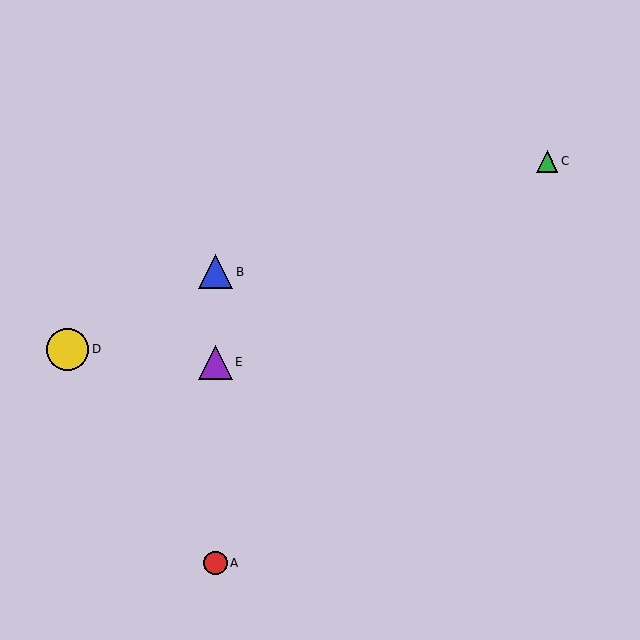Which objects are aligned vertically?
Objects A, B, E are aligned vertically.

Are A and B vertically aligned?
Yes, both are at x≈215.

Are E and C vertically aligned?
No, E is at x≈215 and C is at x≈547.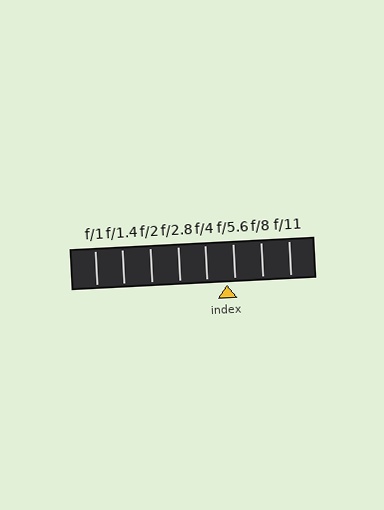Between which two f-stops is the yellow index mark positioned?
The index mark is between f/4 and f/5.6.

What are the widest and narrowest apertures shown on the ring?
The widest aperture shown is f/1 and the narrowest is f/11.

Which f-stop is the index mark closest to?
The index mark is closest to f/5.6.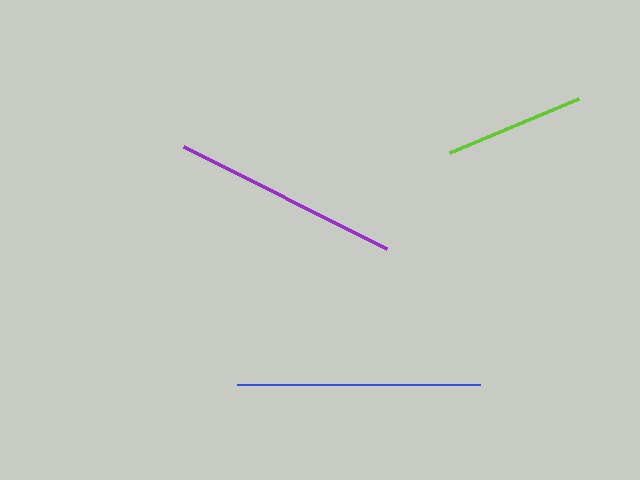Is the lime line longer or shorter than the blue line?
The blue line is longer than the lime line.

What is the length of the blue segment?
The blue segment is approximately 243 pixels long.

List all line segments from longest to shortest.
From longest to shortest: blue, purple, lime.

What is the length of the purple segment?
The purple segment is approximately 227 pixels long.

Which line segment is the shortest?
The lime line is the shortest at approximately 140 pixels.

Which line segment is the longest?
The blue line is the longest at approximately 243 pixels.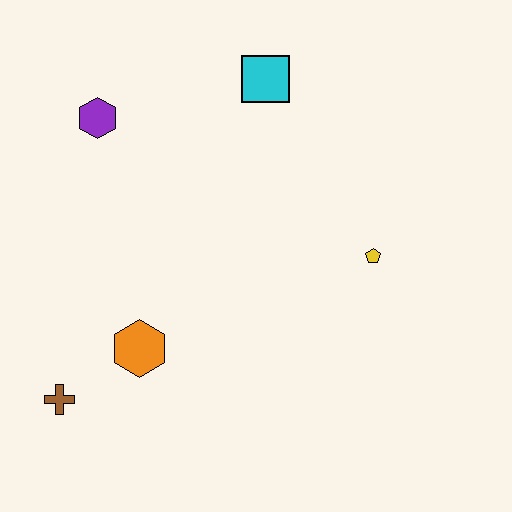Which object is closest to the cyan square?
The purple hexagon is closest to the cyan square.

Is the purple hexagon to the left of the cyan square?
Yes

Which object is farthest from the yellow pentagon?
The brown cross is farthest from the yellow pentagon.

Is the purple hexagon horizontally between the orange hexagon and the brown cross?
Yes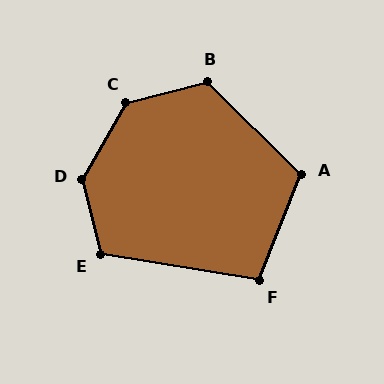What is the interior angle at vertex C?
Approximately 134 degrees (obtuse).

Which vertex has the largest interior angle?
D, at approximately 136 degrees.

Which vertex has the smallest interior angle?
F, at approximately 103 degrees.